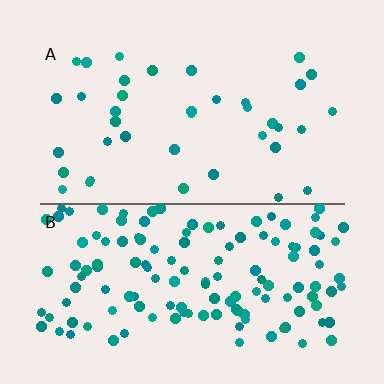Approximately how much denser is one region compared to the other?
Approximately 3.5× — region B over region A.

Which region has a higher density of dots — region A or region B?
B (the bottom).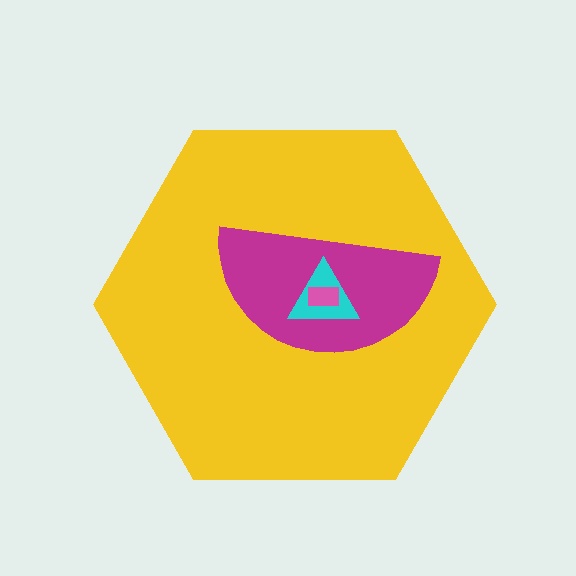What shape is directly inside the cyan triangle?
The pink rectangle.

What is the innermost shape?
The pink rectangle.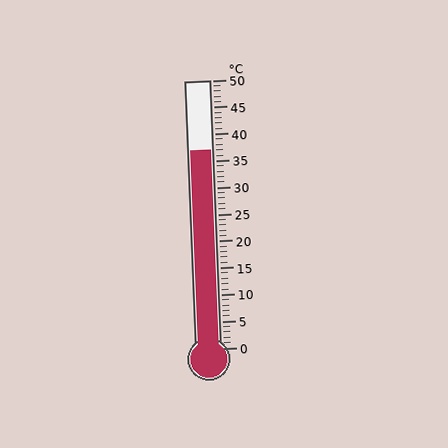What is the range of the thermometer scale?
The thermometer scale ranges from 0°C to 50°C.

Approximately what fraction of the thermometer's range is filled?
The thermometer is filled to approximately 75% of its range.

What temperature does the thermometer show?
The thermometer shows approximately 37°C.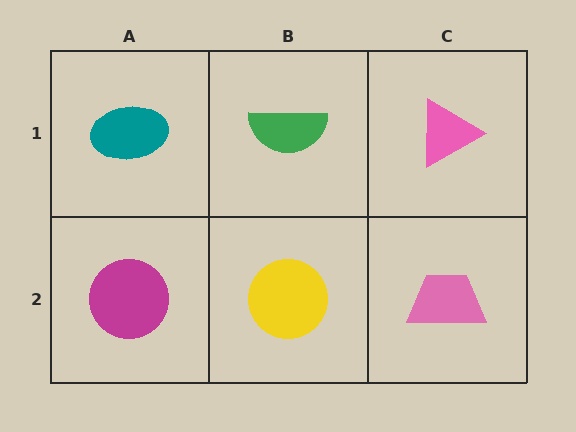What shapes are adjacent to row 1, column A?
A magenta circle (row 2, column A), a green semicircle (row 1, column B).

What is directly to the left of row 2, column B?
A magenta circle.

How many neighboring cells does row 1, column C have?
2.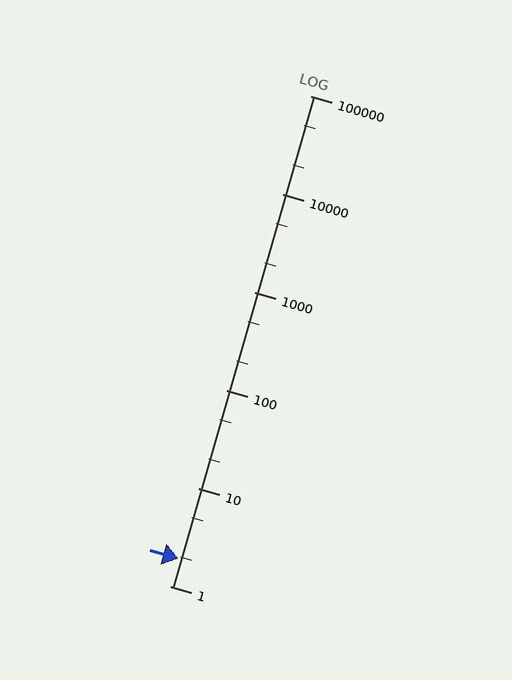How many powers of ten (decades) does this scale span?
The scale spans 5 decades, from 1 to 100000.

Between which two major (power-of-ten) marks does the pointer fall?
The pointer is between 1 and 10.